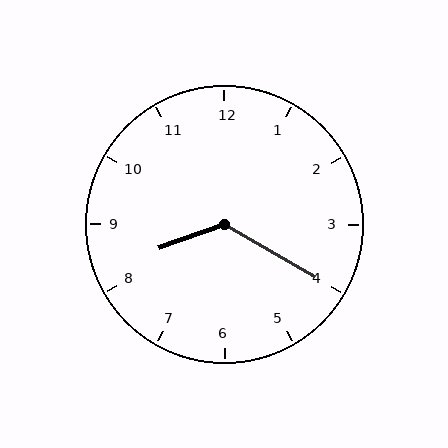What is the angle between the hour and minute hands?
Approximately 130 degrees.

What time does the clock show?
8:20.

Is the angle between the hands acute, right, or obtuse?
It is obtuse.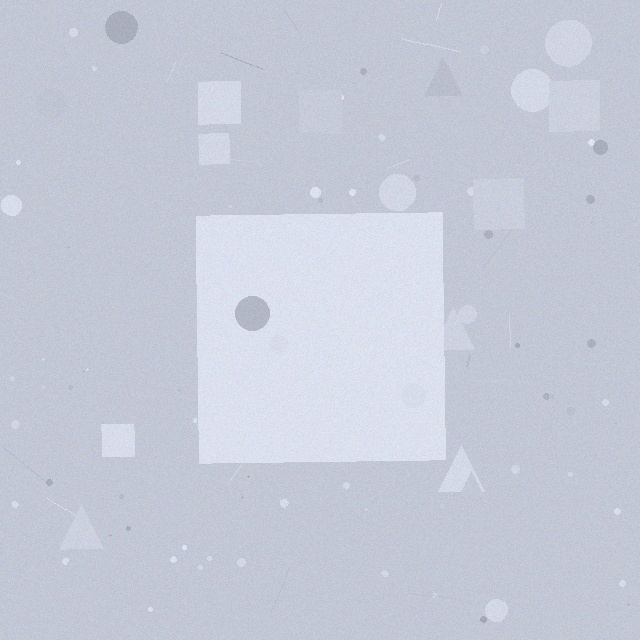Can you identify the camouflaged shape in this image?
The camouflaged shape is a square.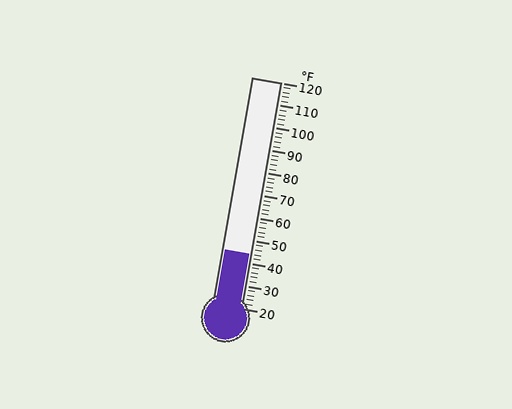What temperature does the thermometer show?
The thermometer shows approximately 44°F.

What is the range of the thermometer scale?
The thermometer scale ranges from 20°F to 120°F.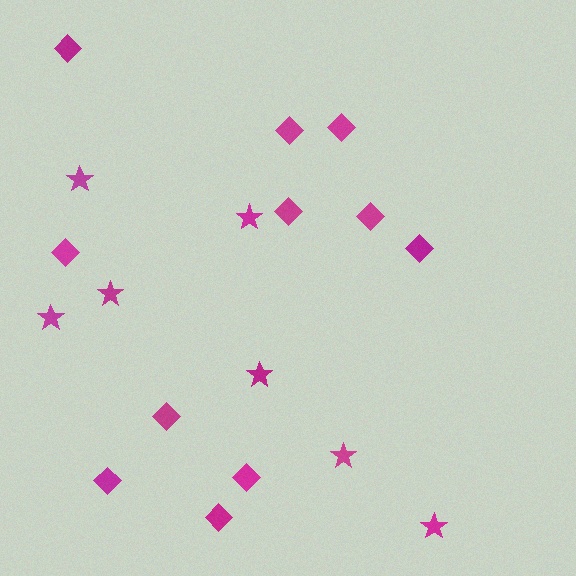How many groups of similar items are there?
There are 2 groups: one group of stars (7) and one group of diamonds (11).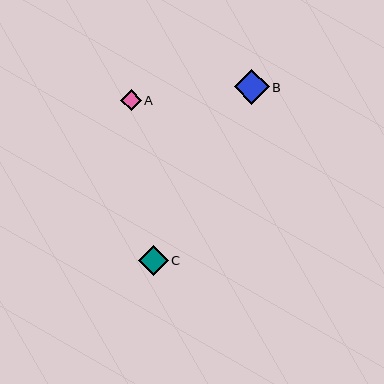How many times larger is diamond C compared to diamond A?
Diamond C is approximately 1.4 times the size of diamond A.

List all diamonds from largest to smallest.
From largest to smallest: B, C, A.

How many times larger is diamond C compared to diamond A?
Diamond C is approximately 1.4 times the size of diamond A.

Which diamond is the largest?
Diamond B is the largest with a size of approximately 35 pixels.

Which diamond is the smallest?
Diamond A is the smallest with a size of approximately 21 pixels.